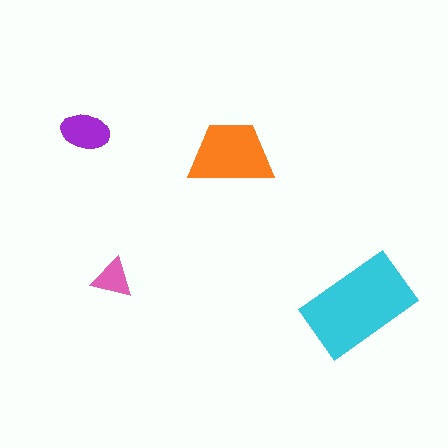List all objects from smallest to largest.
The pink triangle, the purple ellipse, the orange trapezoid, the cyan rectangle.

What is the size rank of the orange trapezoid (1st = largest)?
2nd.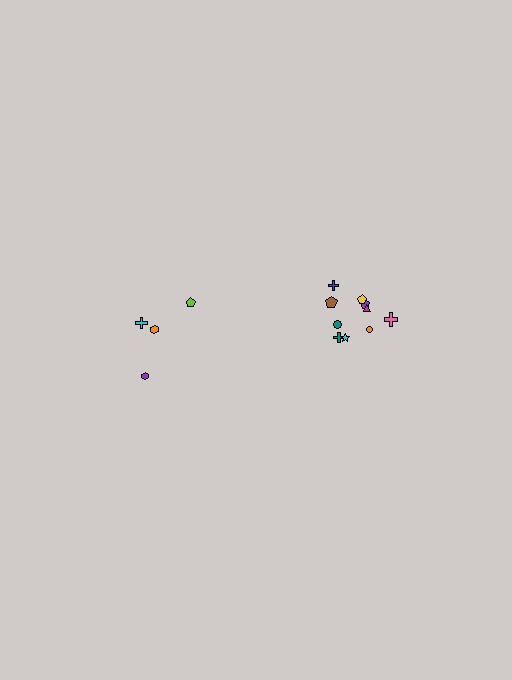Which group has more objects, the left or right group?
The right group.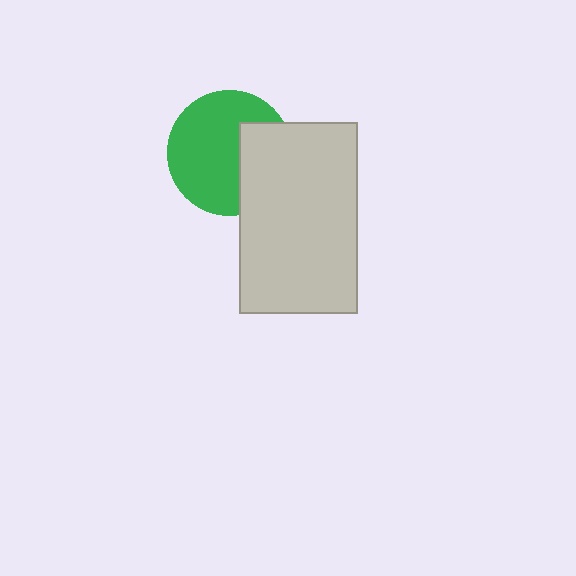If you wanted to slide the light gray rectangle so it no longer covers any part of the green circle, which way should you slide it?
Slide it right — that is the most direct way to separate the two shapes.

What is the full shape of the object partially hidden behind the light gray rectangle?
The partially hidden object is a green circle.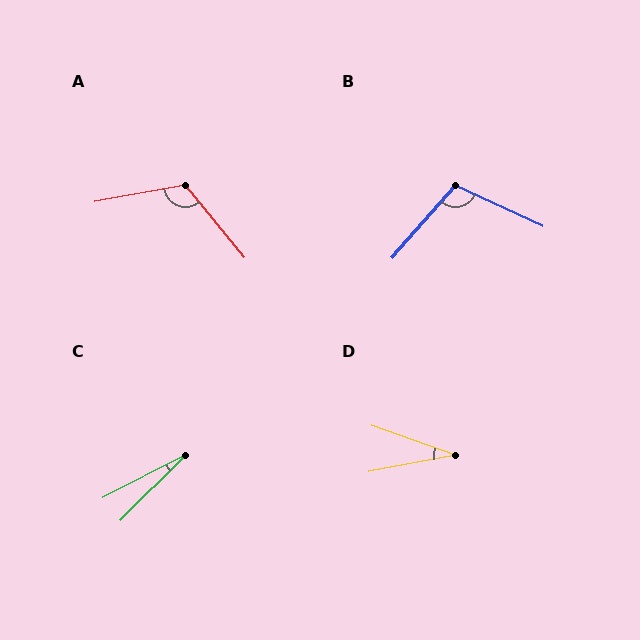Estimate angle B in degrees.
Approximately 106 degrees.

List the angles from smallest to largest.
C (17°), D (30°), B (106°), A (119°).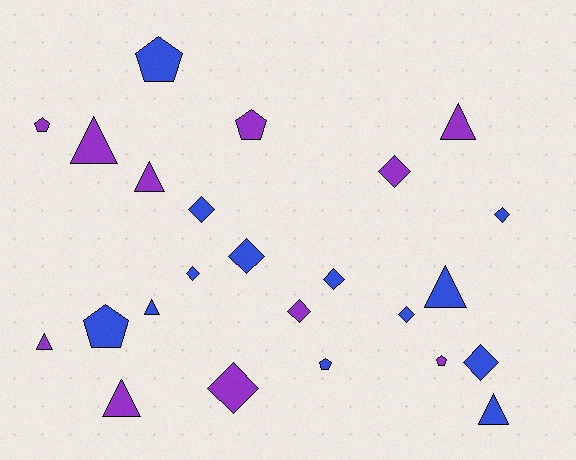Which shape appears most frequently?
Diamond, with 10 objects.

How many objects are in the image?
There are 24 objects.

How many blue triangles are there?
There are 3 blue triangles.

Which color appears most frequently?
Blue, with 13 objects.